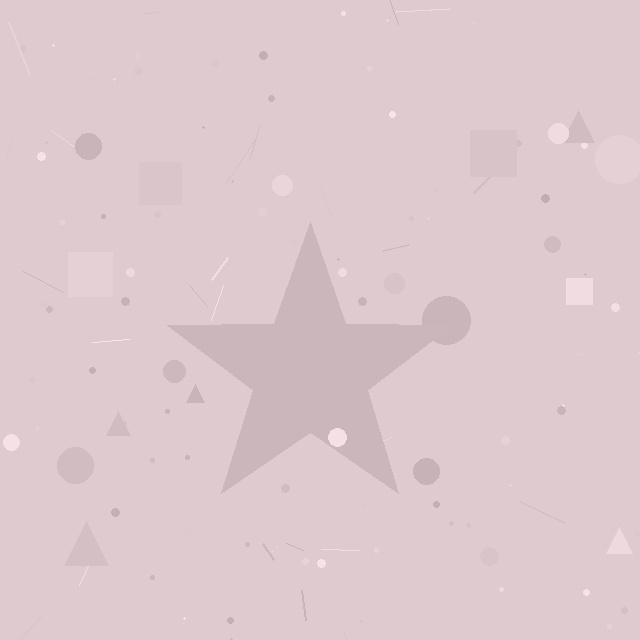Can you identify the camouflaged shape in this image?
The camouflaged shape is a star.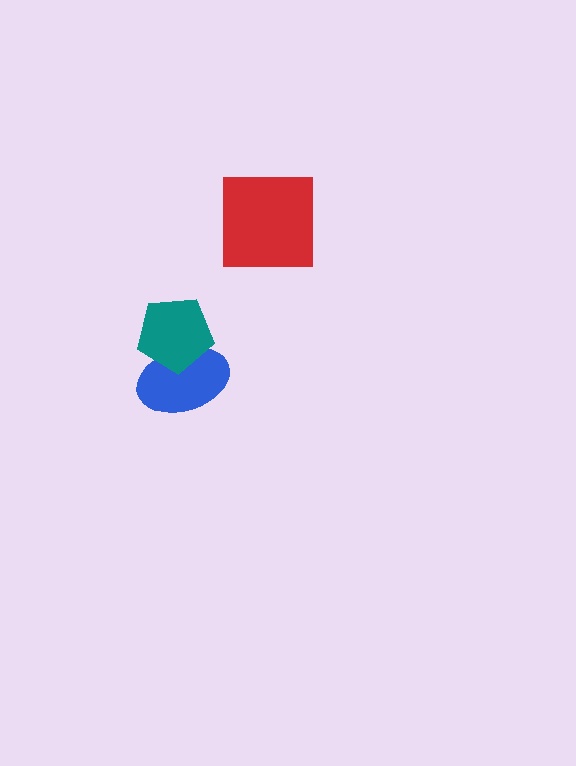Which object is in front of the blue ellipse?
The teal pentagon is in front of the blue ellipse.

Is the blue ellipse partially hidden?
Yes, it is partially covered by another shape.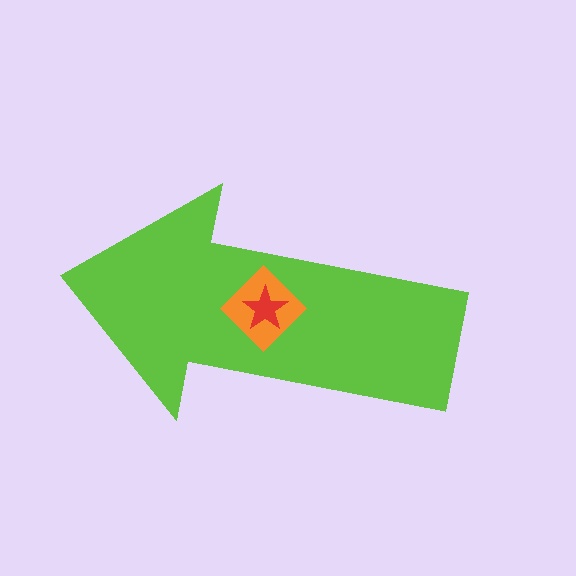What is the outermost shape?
The lime arrow.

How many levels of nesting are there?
3.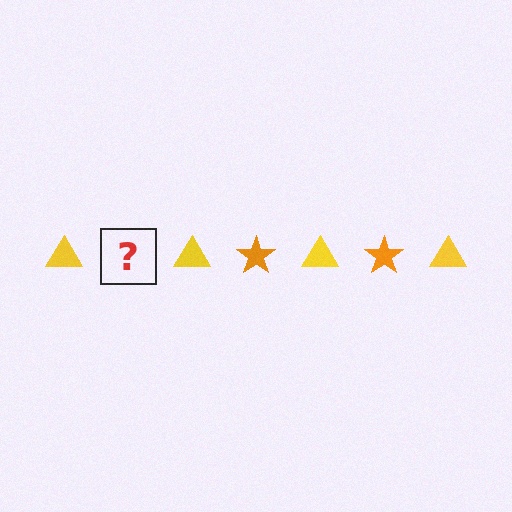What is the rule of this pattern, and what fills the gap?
The rule is that the pattern alternates between yellow triangle and orange star. The gap should be filled with an orange star.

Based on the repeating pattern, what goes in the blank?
The blank should be an orange star.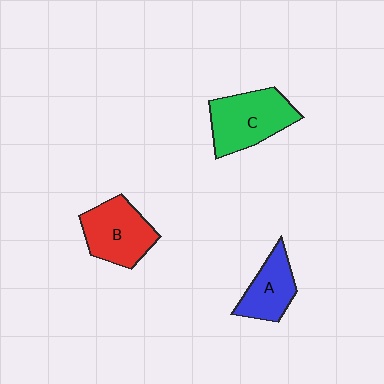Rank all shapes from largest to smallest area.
From largest to smallest: C (green), B (red), A (blue).